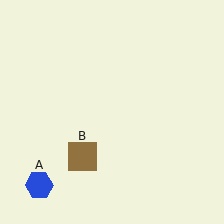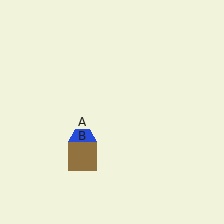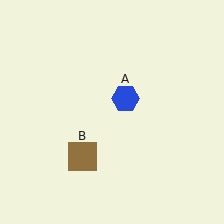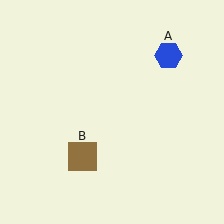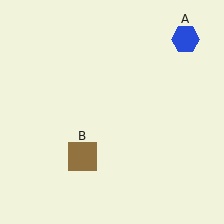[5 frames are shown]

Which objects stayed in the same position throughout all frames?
Brown square (object B) remained stationary.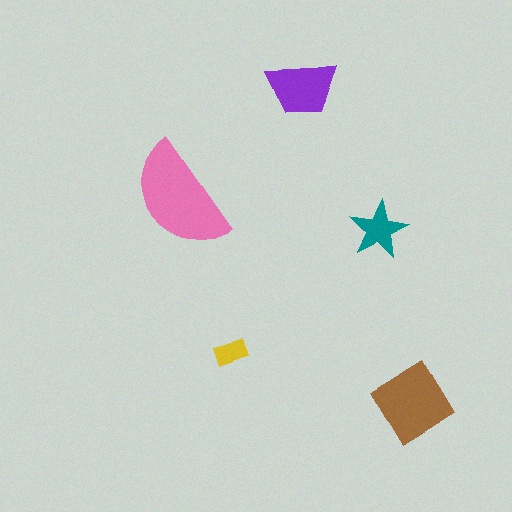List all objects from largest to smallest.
The pink semicircle, the brown diamond, the purple trapezoid, the teal star, the yellow rectangle.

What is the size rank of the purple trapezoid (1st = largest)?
3rd.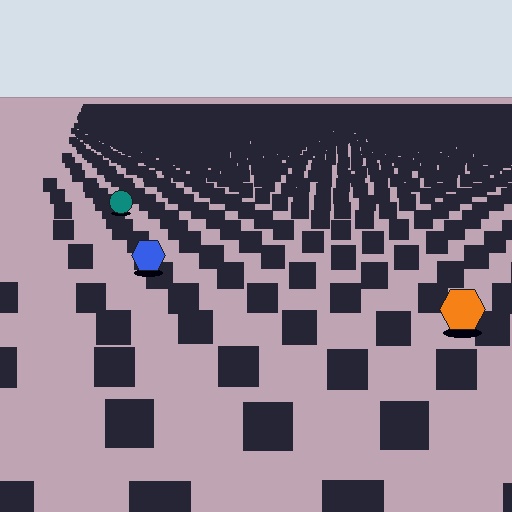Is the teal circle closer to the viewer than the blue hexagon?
No. The blue hexagon is closer — you can tell from the texture gradient: the ground texture is coarser near it.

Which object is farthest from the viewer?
The teal circle is farthest from the viewer. It appears smaller and the ground texture around it is denser.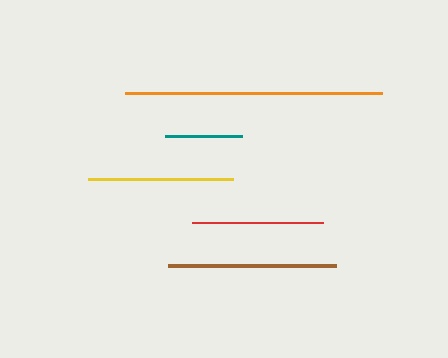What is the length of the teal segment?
The teal segment is approximately 77 pixels long.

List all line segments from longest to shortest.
From longest to shortest: orange, brown, yellow, red, teal.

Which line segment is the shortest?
The teal line is the shortest at approximately 77 pixels.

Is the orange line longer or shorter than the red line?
The orange line is longer than the red line.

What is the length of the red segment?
The red segment is approximately 130 pixels long.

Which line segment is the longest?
The orange line is the longest at approximately 256 pixels.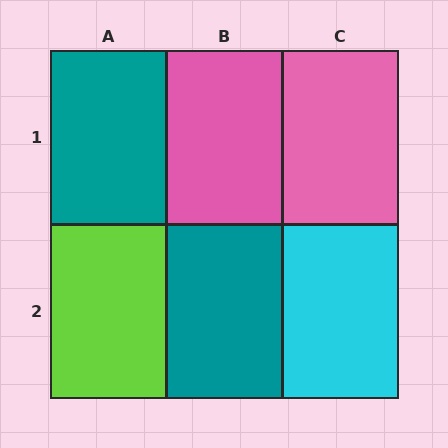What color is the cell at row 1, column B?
Pink.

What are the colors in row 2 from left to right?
Lime, teal, cyan.